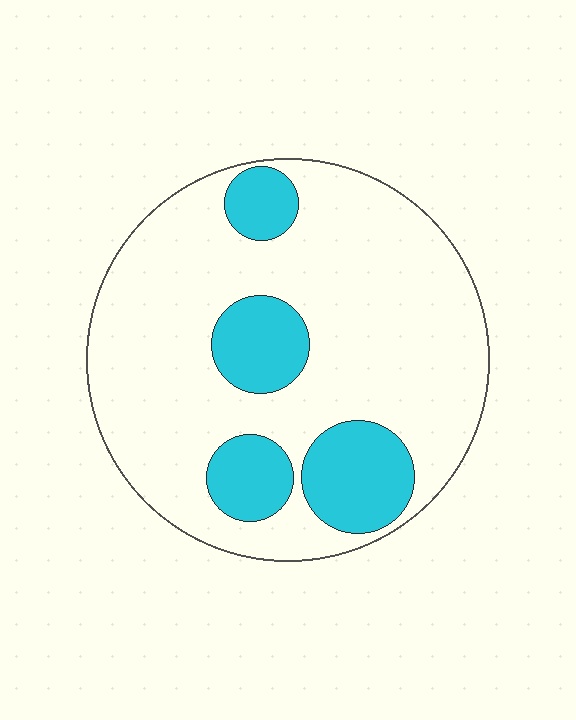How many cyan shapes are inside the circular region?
4.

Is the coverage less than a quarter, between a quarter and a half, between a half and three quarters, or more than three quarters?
Less than a quarter.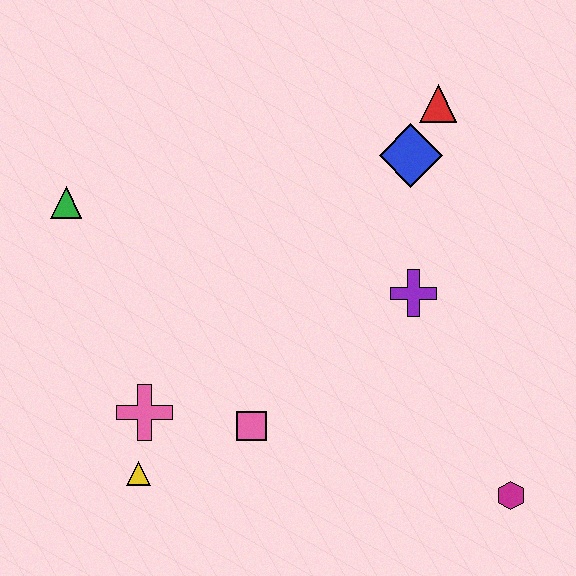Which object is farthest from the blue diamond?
The yellow triangle is farthest from the blue diamond.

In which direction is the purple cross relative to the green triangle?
The purple cross is to the right of the green triangle.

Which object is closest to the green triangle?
The pink cross is closest to the green triangle.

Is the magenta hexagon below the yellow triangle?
Yes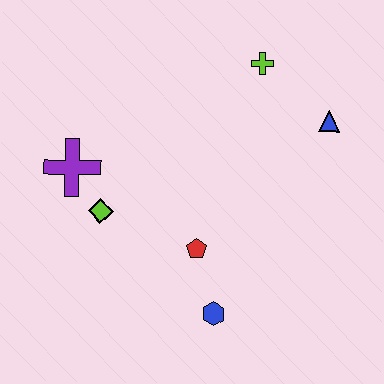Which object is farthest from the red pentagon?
The lime cross is farthest from the red pentagon.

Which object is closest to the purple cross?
The lime diamond is closest to the purple cross.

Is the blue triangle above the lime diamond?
Yes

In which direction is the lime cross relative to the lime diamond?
The lime cross is to the right of the lime diamond.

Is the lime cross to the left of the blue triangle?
Yes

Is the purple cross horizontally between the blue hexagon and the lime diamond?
No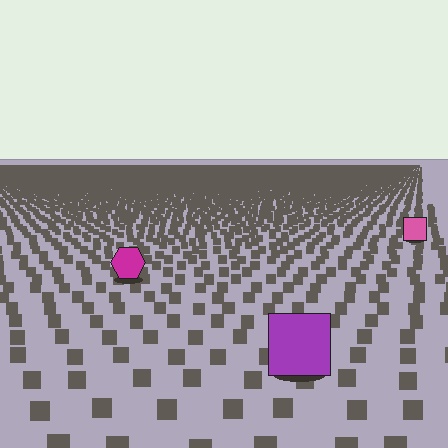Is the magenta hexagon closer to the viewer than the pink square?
Yes. The magenta hexagon is closer — you can tell from the texture gradient: the ground texture is coarser near it.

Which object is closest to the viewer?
The purple square is closest. The texture marks near it are larger and more spread out.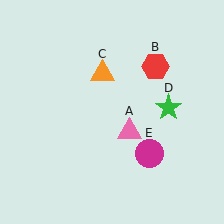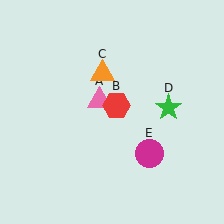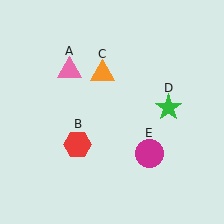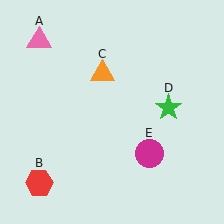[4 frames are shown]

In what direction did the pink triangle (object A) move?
The pink triangle (object A) moved up and to the left.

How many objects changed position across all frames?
2 objects changed position: pink triangle (object A), red hexagon (object B).